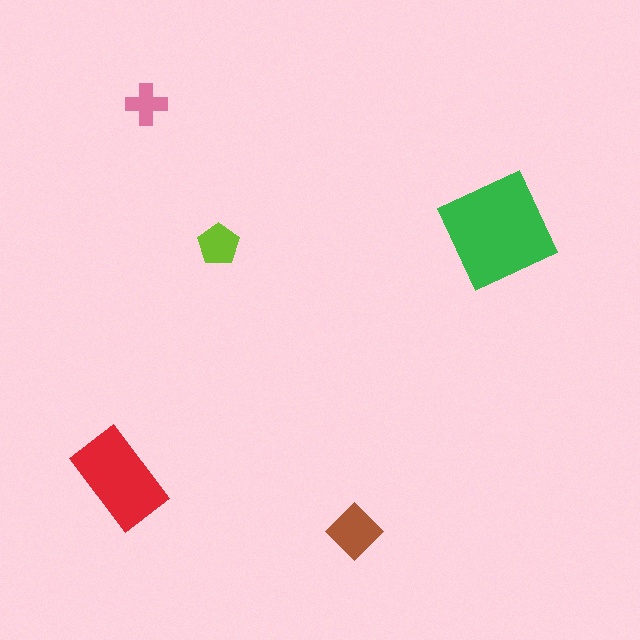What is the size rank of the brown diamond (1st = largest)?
3rd.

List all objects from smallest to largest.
The pink cross, the lime pentagon, the brown diamond, the red rectangle, the green square.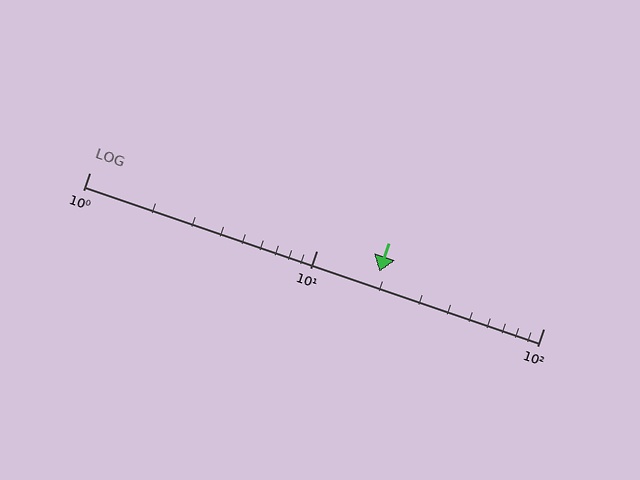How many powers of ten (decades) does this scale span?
The scale spans 2 decades, from 1 to 100.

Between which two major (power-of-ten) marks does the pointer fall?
The pointer is between 10 and 100.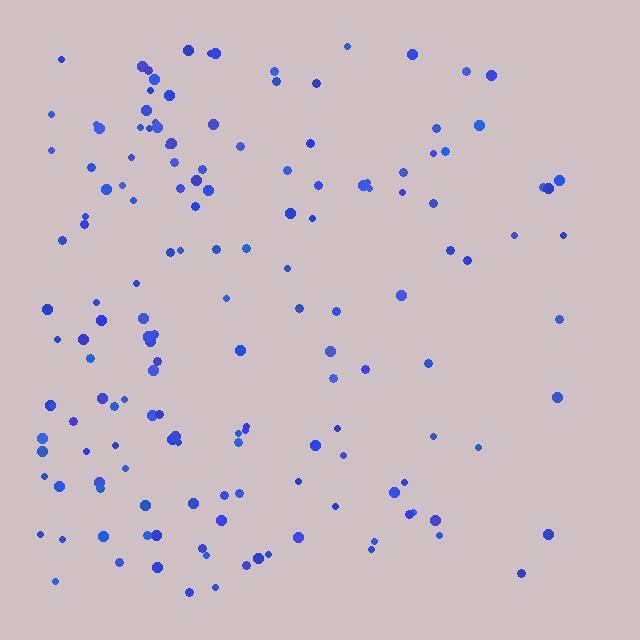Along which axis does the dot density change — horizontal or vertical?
Horizontal.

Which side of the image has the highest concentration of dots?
The left.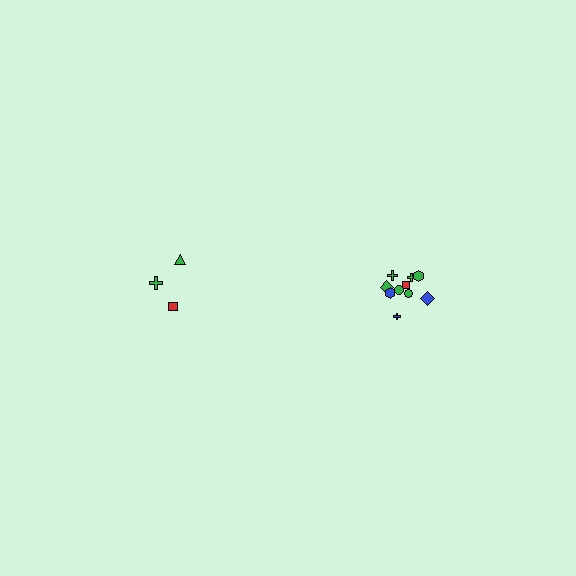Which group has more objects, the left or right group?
The right group.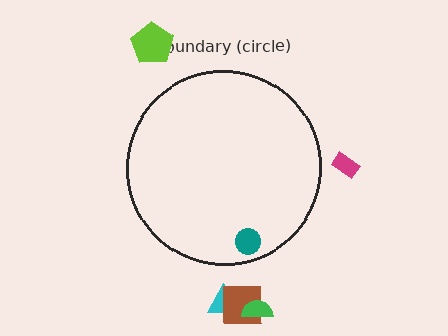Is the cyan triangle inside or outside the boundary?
Outside.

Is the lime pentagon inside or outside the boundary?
Outside.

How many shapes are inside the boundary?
1 inside, 5 outside.